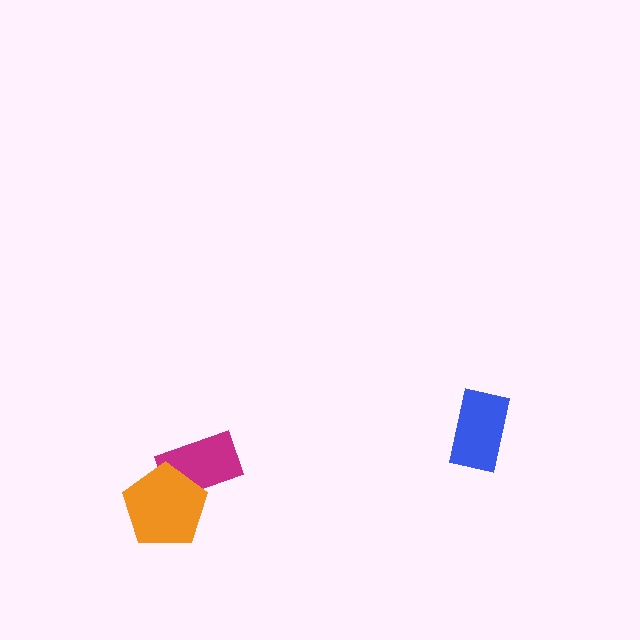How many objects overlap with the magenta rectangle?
1 object overlaps with the magenta rectangle.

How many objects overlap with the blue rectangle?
0 objects overlap with the blue rectangle.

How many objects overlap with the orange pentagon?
1 object overlaps with the orange pentagon.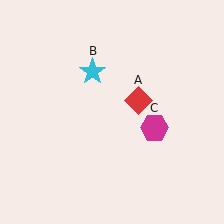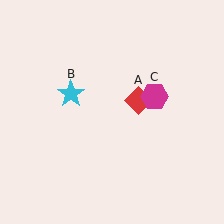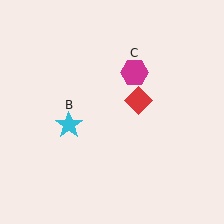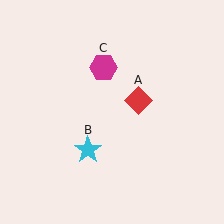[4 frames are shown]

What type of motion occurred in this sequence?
The cyan star (object B), magenta hexagon (object C) rotated counterclockwise around the center of the scene.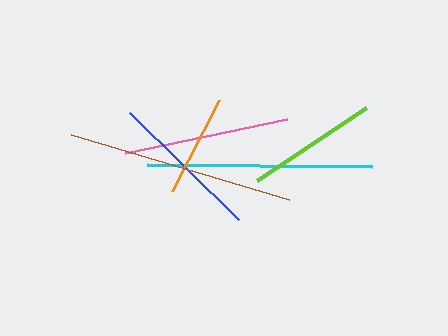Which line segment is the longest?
The brown line is the longest at approximately 228 pixels.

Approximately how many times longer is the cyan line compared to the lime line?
The cyan line is approximately 1.7 times the length of the lime line.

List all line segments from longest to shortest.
From longest to shortest: brown, cyan, pink, blue, lime, orange.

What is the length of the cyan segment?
The cyan segment is approximately 225 pixels long.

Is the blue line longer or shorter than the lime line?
The blue line is longer than the lime line.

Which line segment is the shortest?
The orange line is the shortest at approximately 103 pixels.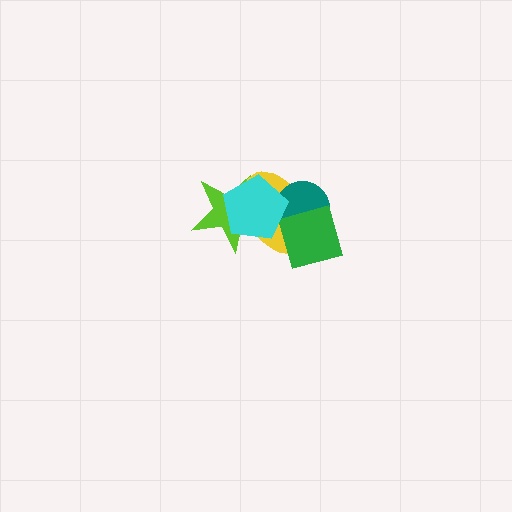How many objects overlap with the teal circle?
3 objects overlap with the teal circle.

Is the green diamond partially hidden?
Yes, it is partially covered by another shape.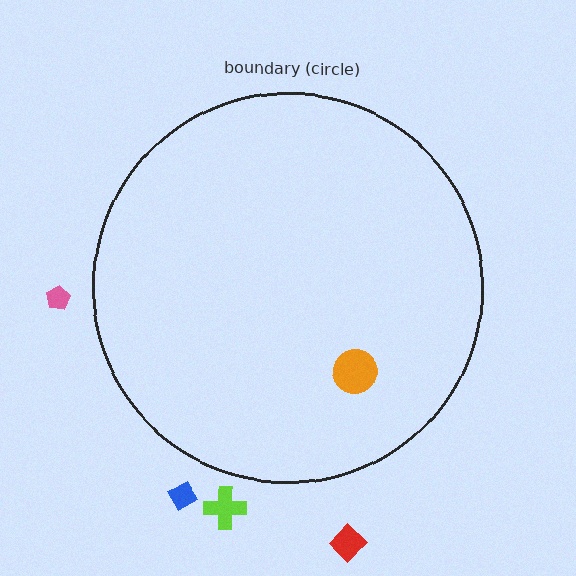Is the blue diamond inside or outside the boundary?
Outside.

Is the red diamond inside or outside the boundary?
Outside.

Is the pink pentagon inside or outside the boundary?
Outside.